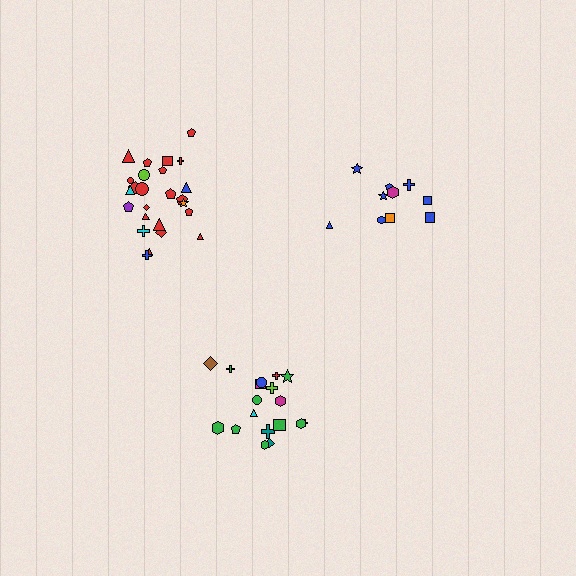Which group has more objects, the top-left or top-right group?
The top-left group.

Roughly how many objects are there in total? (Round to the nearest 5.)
Roughly 55 objects in total.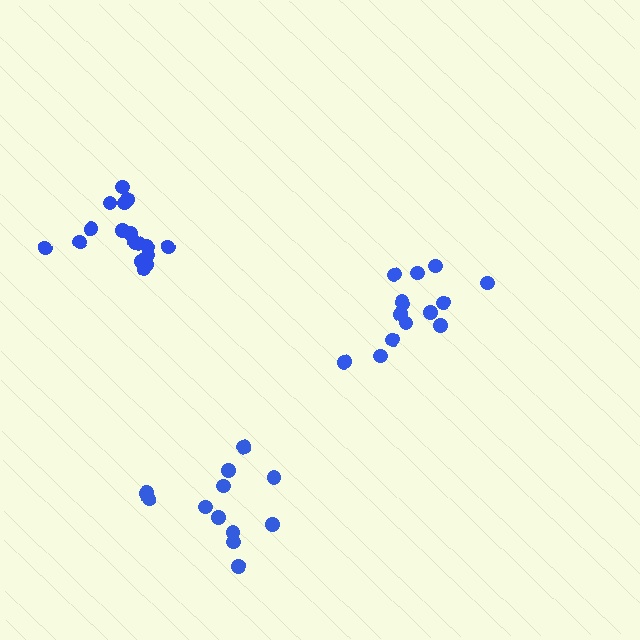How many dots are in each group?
Group 1: 17 dots, Group 2: 14 dots, Group 3: 12 dots (43 total).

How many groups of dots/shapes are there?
There are 3 groups.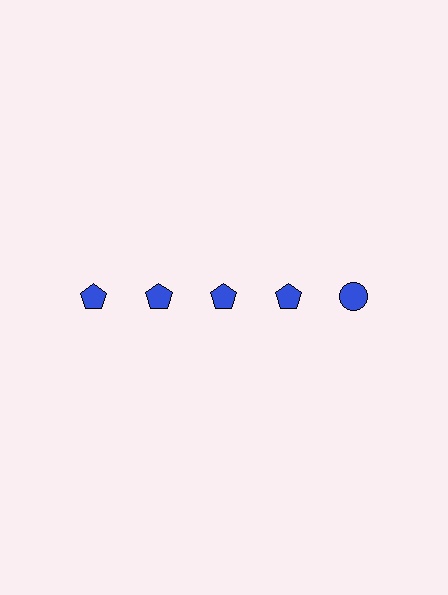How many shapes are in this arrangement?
There are 5 shapes arranged in a grid pattern.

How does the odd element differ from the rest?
It has a different shape: circle instead of pentagon.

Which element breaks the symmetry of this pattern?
The blue circle in the top row, rightmost column breaks the symmetry. All other shapes are blue pentagons.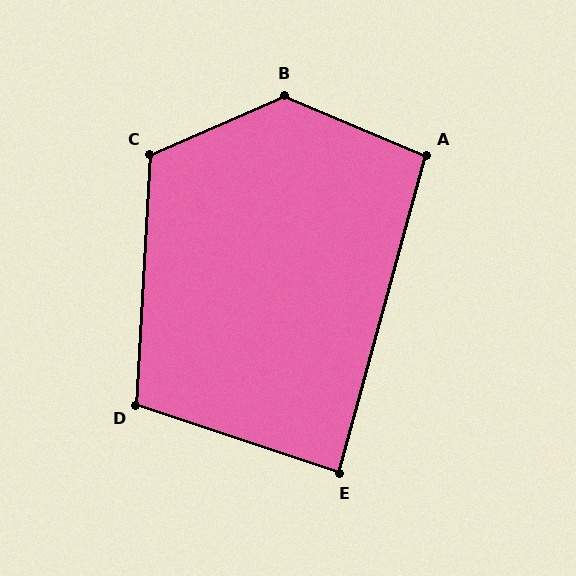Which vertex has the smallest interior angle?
E, at approximately 87 degrees.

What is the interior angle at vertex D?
Approximately 105 degrees (obtuse).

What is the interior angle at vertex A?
Approximately 97 degrees (obtuse).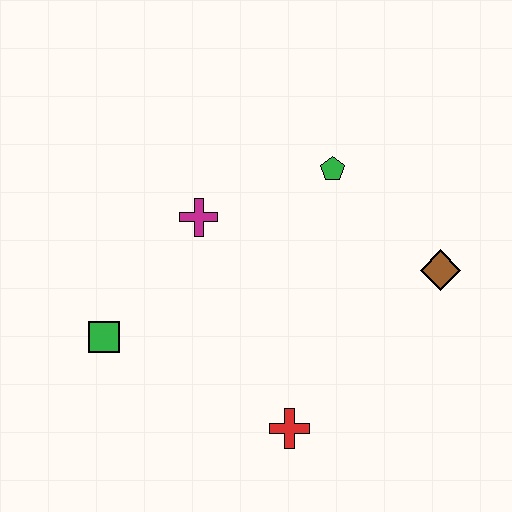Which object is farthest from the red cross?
The green pentagon is farthest from the red cross.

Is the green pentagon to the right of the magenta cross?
Yes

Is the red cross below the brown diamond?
Yes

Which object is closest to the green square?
The magenta cross is closest to the green square.